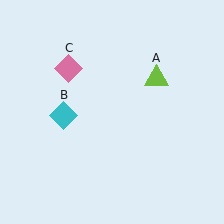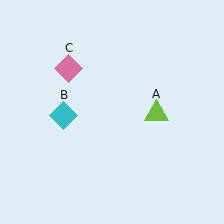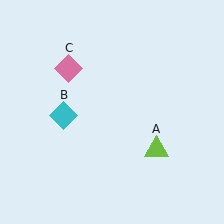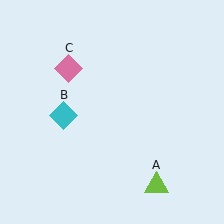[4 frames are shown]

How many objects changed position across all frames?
1 object changed position: lime triangle (object A).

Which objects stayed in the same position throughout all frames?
Cyan diamond (object B) and pink diamond (object C) remained stationary.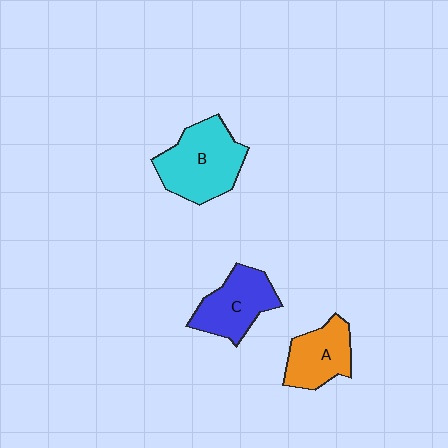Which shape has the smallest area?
Shape A (orange).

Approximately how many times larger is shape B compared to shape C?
Approximately 1.3 times.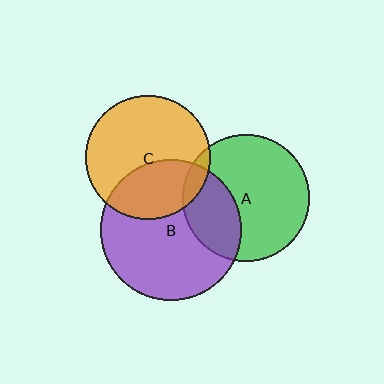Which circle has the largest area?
Circle B (purple).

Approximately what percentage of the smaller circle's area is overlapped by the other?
Approximately 35%.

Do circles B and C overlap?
Yes.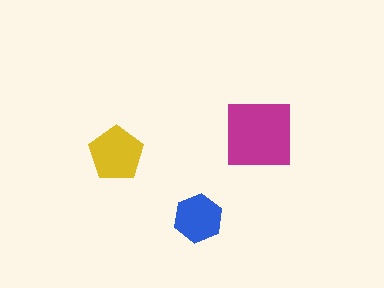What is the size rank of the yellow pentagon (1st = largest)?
2nd.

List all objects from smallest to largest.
The blue hexagon, the yellow pentagon, the magenta square.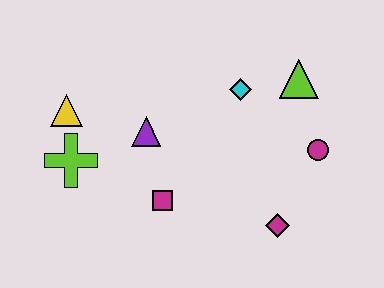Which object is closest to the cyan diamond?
The lime triangle is closest to the cyan diamond.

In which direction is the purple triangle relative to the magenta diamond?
The purple triangle is to the left of the magenta diamond.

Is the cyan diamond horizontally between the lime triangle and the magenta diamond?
No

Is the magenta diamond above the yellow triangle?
No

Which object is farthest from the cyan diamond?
The lime cross is farthest from the cyan diamond.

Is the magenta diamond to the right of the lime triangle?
No